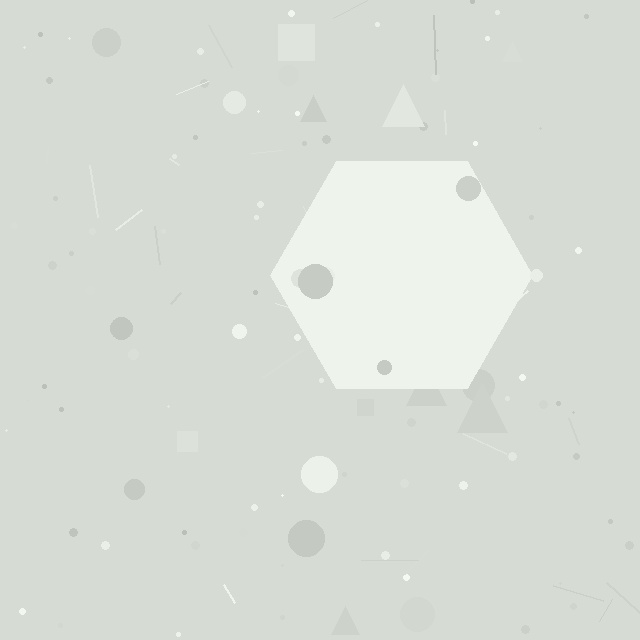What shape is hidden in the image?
A hexagon is hidden in the image.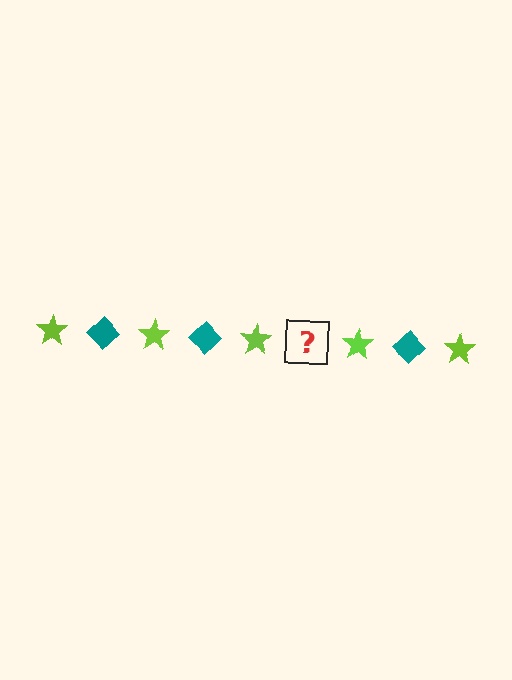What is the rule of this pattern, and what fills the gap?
The rule is that the pattern alternates between lime star and teal diamond. The gap should be filled with a teal diamond.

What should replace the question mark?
The question mark should be replaced with a teal diamond.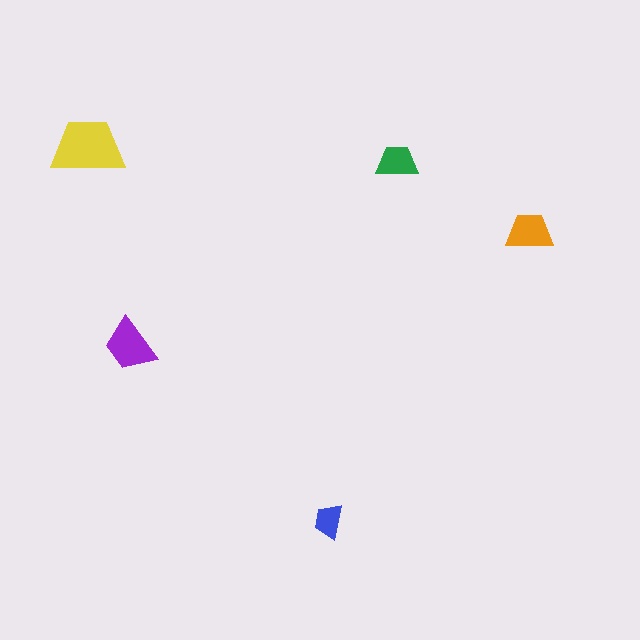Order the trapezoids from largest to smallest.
the yellow one, the purple one, the orange one, the green one, the blue one.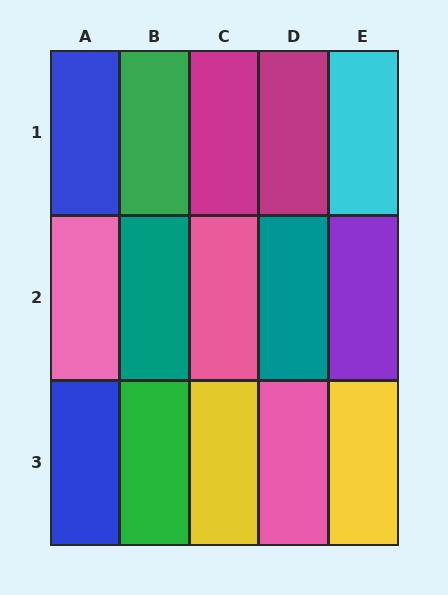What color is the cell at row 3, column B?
Green.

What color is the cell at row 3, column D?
Pink.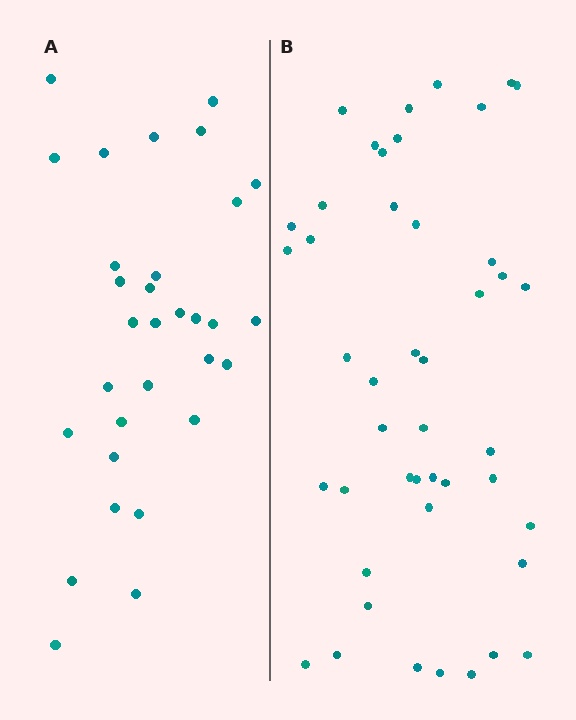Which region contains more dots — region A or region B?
Region B (the right region) has more dots.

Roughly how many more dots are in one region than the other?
Region B has approximately 15 more dots than region A.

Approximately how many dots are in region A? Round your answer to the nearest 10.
About 30 dots. (The exact count is 31, which rounds to 30.)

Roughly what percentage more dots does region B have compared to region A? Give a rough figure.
About 45% more.